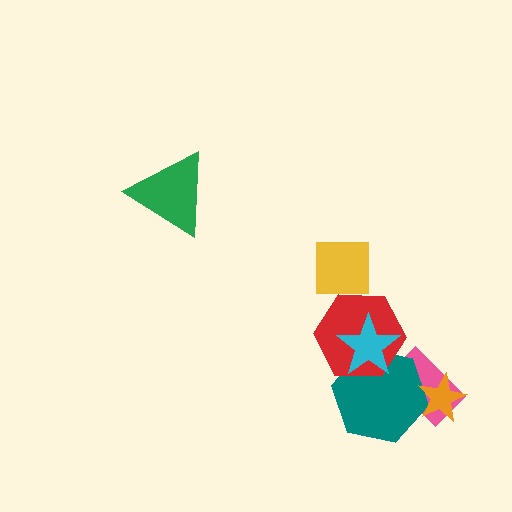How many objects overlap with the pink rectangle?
2 objects overlap with the pink rectangle.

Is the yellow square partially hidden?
No, no other shape covers it.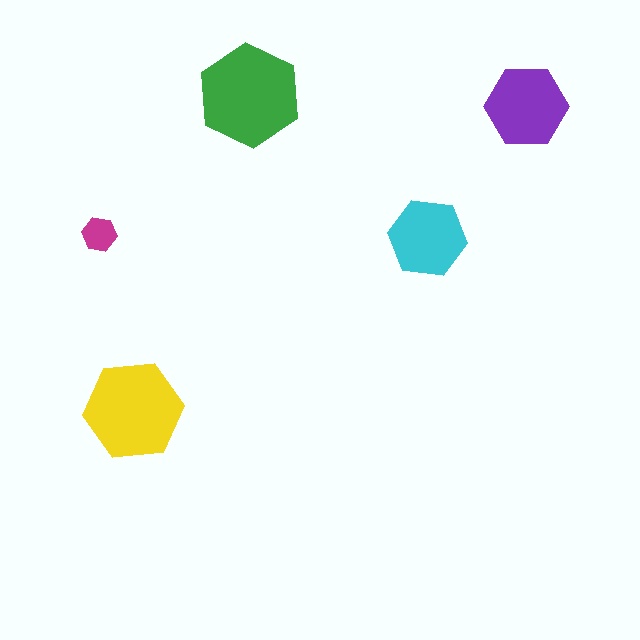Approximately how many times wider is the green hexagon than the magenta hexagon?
About 3 times wider.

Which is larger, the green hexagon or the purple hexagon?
The green one.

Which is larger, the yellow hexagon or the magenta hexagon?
The yellow one.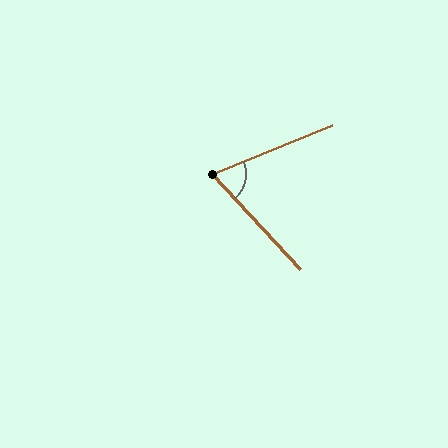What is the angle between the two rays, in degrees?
Approximately 70 degrees.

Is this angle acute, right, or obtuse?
It is acute.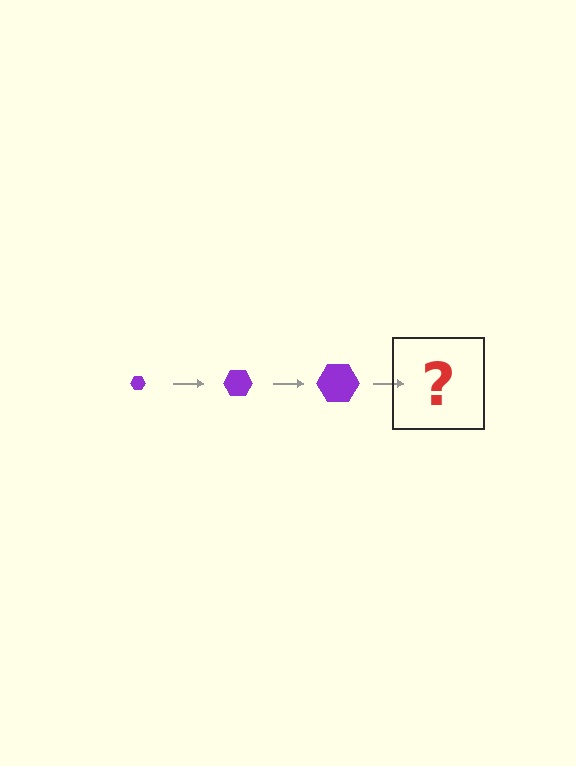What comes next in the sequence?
The next element should be a purple hexagon, larger than the previous one.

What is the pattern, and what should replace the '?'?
The pattern is that the hexagon gets progressively larger each step. The '?' should be a purple hexagon, larger than the previous one.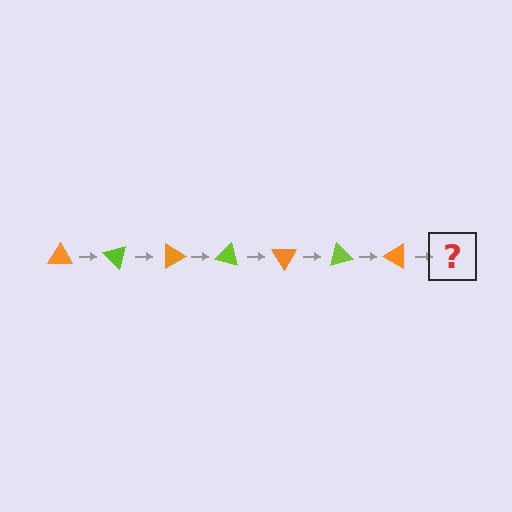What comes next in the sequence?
The next element should be a lime triangle, rotated 315 degrees from the start.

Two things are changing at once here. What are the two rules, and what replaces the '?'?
The two rules are that it rotates 45 degrees each step and the color cycles through orange and lime. The '?' should be a lime triangle, rotated 315 degrees from the start.